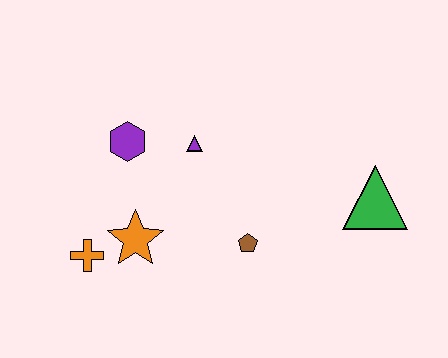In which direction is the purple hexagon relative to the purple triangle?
The purple hexagon is to the left of the purple triangle.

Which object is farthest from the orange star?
The green triangle is farthest from the orange star.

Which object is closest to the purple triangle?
The purple hexagon is closest to the purple triangle.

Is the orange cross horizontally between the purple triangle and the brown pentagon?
No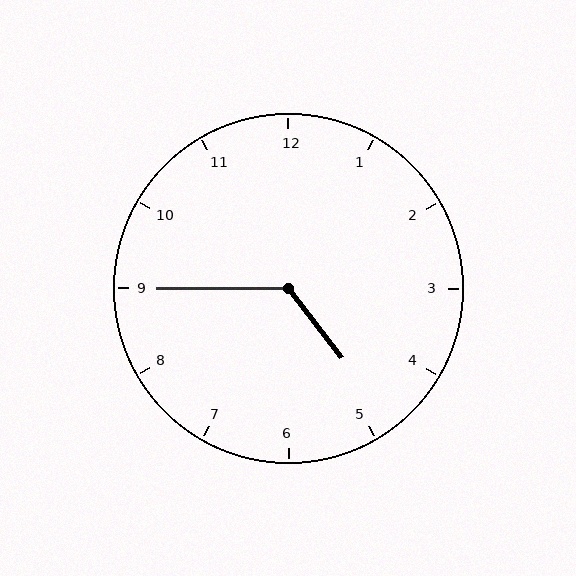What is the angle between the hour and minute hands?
Approximately 128 degrees.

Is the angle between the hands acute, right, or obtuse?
It is obtuse.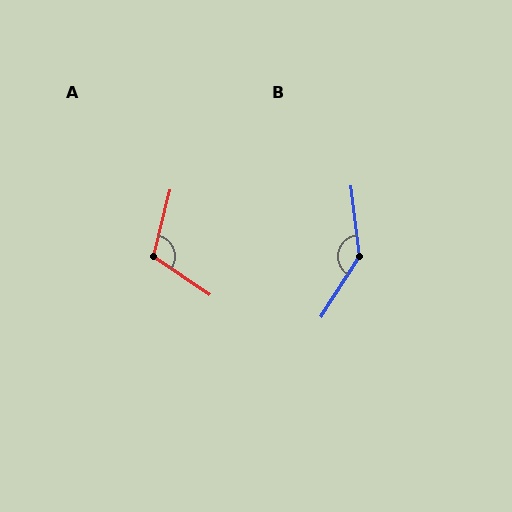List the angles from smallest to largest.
A (111°), B (141°).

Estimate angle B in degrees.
Approximately 141 degrees.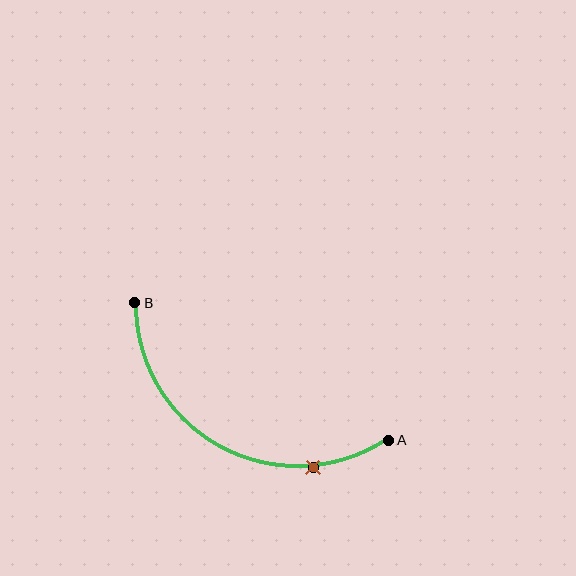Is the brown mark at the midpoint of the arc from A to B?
No. The brown mark lies on the arc but is closer to endpoint A. The arc midpoint would be at the point on the curve equidistant along the arc from both A and B.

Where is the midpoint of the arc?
The arc midpoint is the point on the curve farthest from the straight line joining A and B. It sits below that line.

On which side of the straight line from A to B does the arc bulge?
The arc bulges below the straight line connecting A and B.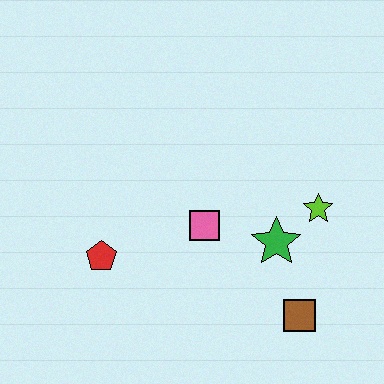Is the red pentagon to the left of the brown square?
Yes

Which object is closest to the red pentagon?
The pink square is closest to the red pentagon.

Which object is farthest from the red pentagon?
The lime star is farthest from the red pentagon.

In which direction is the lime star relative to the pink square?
The lime star is to the right of the pink square.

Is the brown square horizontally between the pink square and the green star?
No